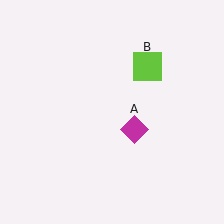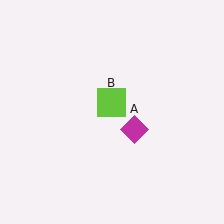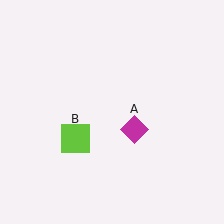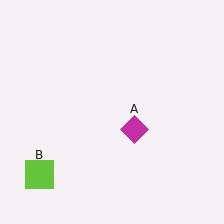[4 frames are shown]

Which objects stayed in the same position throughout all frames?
Magenta diamond (object A) remained stationary.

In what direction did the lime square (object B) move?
The lime square (object B) moved down and to the left.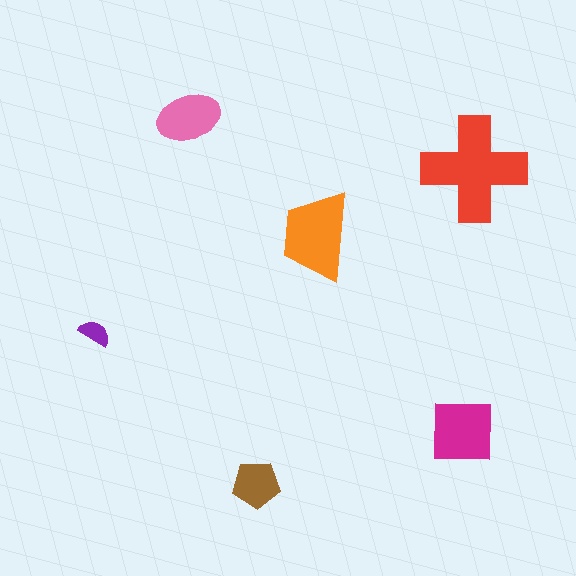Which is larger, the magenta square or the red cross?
The red cross.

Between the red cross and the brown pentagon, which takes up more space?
The red cross.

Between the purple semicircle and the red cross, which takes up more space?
The red cross.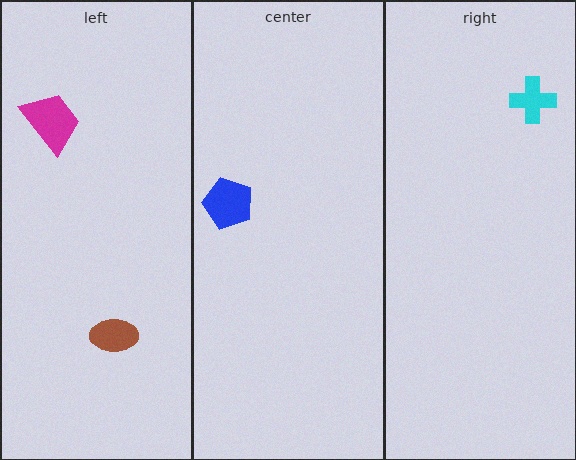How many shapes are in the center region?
1.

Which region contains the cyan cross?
The right region.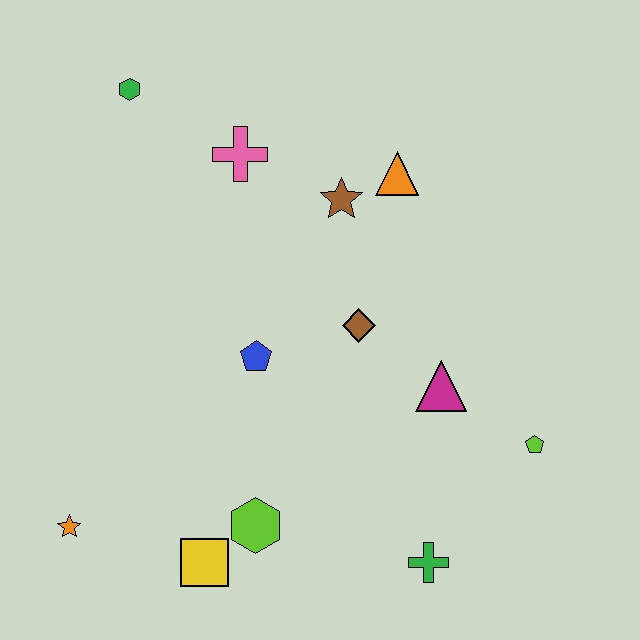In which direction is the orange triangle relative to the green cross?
The orange triangle is above the green cross.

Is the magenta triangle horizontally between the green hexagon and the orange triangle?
No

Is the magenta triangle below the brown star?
Yes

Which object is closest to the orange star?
The yellow square is closest to the orange star.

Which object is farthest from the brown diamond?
The orange star is farthest from the brown diamond.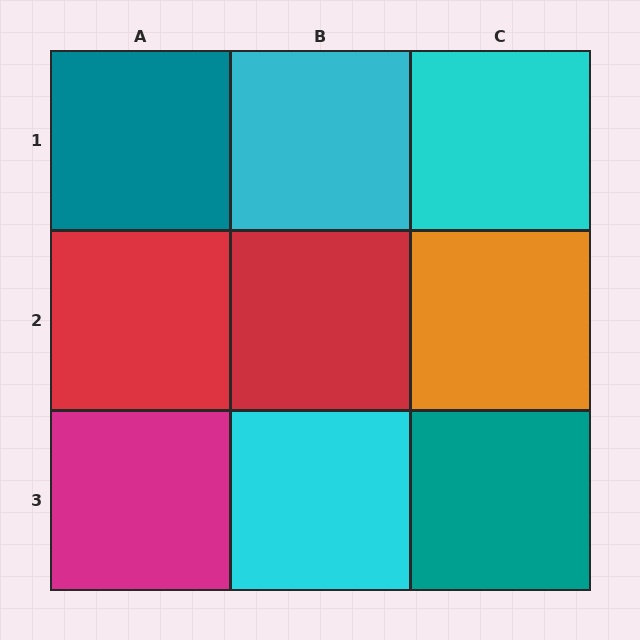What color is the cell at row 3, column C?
Teal.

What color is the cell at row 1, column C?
Cyan.